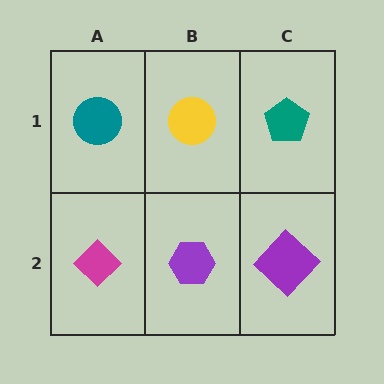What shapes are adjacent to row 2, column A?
A teal circle (row 1, column A), a purple hexagon (row 2, column B).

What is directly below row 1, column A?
A magenta diamond.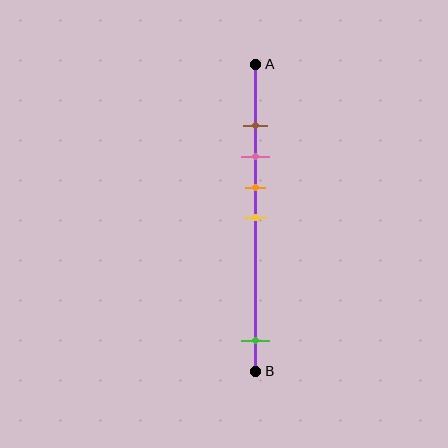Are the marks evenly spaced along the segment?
No, the marks are not evenly spaced.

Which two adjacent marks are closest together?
The brown and pink marks are the closest adjacent pair.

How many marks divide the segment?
There are 5 marks dividing the segment.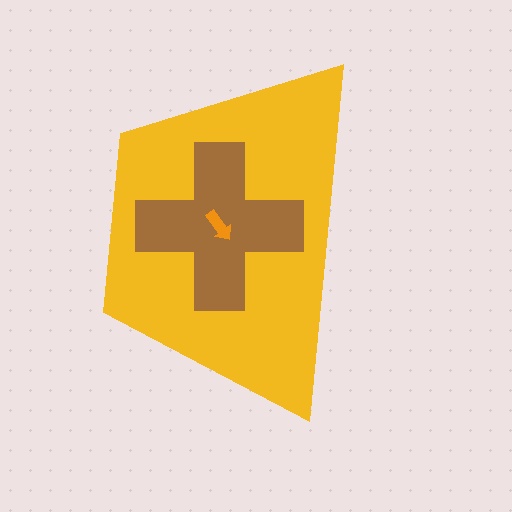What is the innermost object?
The orange arrow.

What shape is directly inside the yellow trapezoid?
The brown cross.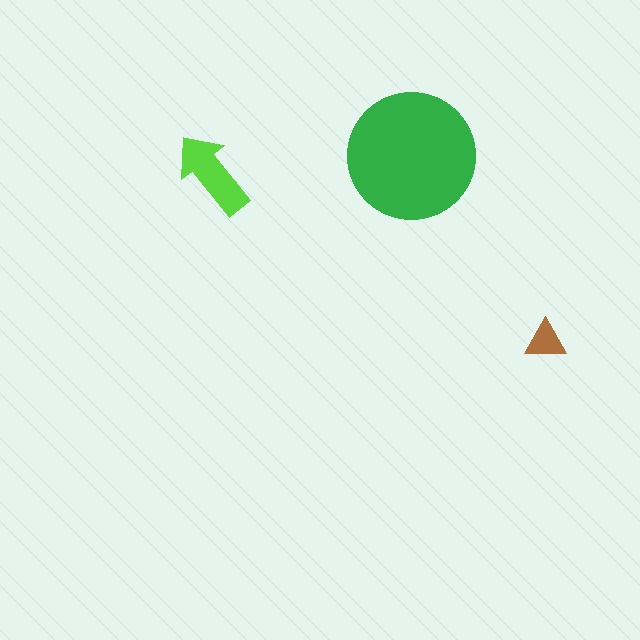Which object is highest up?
The green circle is topmost.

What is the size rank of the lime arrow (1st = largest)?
2nd.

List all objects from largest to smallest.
The green circle, the lime arrow, the brown triangle.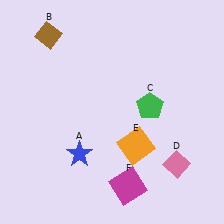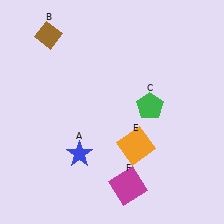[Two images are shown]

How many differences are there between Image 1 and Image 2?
There is 1 difference between the two images.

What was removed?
The pink diamond (D) was removed in Image 2.